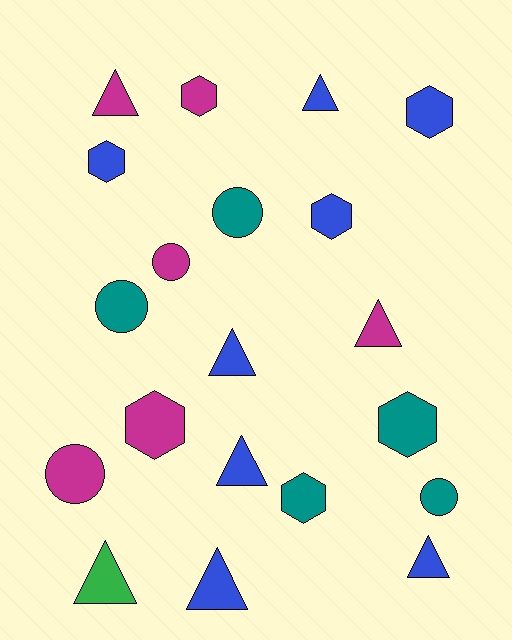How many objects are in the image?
There are 20 objects.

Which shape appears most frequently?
Triangle, with 8 objects.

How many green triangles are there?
There is 1 green triangle.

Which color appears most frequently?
Blue, with 8 objects.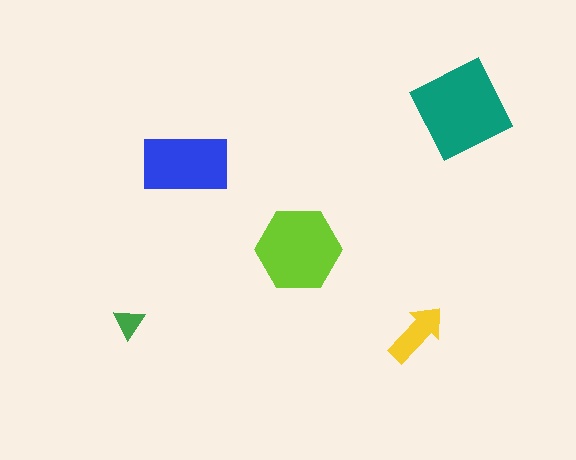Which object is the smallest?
The green triangle.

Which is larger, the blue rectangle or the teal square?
The teal square.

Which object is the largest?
The teal square.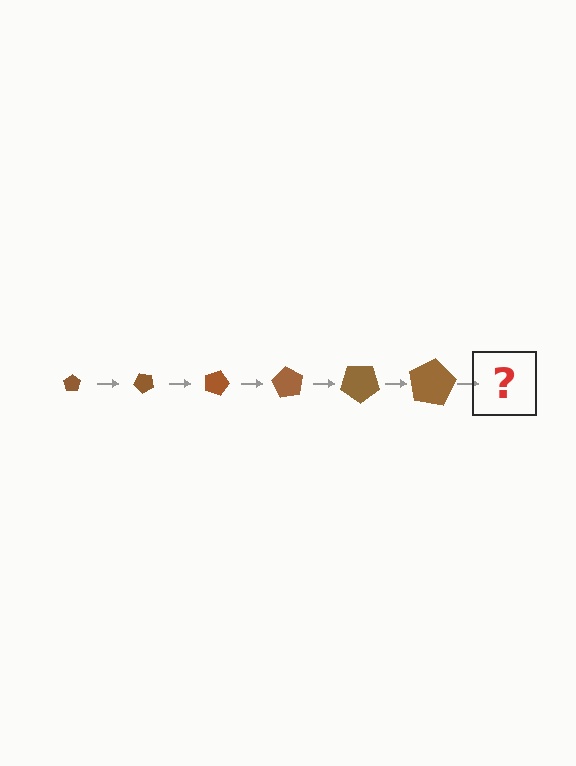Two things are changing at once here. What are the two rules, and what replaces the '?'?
The two rules are that the pentagon grows larger each step and it rotates 45 degrees each step. The '?' should be a pentagon, larger than the previous one and rotated 270 degrees from the start.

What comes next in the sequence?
The next element should be a pentagon, larger than the previous one and rotated 270 degrees from the start.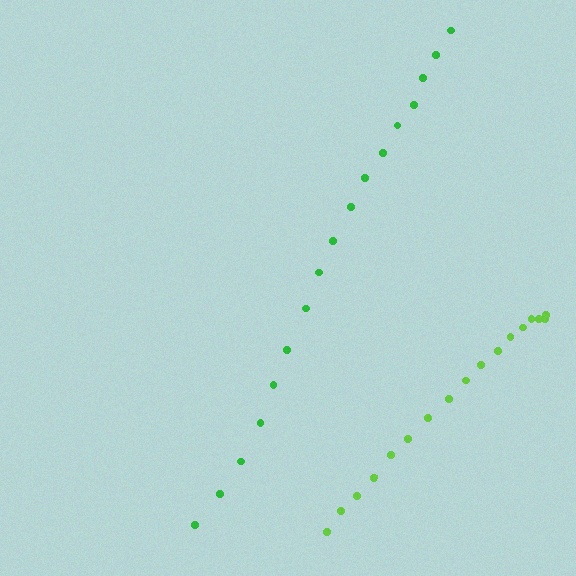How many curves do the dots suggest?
There are 2 distinct paths.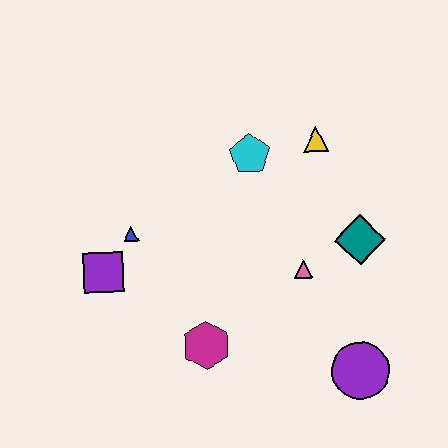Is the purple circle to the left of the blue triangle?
No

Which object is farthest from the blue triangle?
The purple circle is farthest from the blue triangle.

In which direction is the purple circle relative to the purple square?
The purple circle is to the right of the purple square.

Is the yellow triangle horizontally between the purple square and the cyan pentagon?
No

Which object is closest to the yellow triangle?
The cyan pentagon is closest to the yellow triangle.